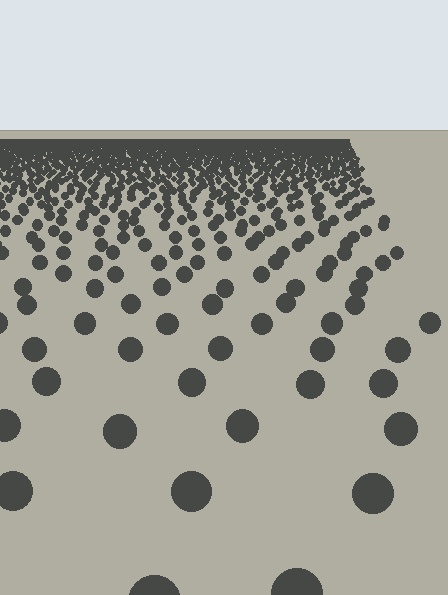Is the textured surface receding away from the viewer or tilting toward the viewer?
The surface is receding away from the viewer. Texture elements get smaller and denser toward the top.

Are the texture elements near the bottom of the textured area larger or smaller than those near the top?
Larger. Near the bottom, elements are closer to the viewer and appear at a bigger on-screen size.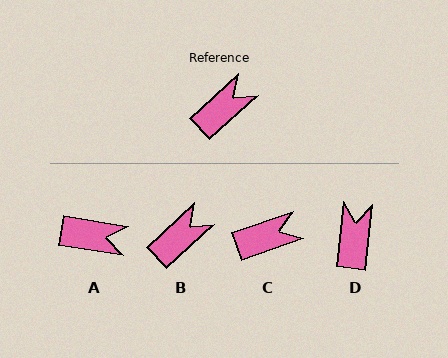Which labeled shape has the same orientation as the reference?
B.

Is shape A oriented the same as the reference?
No, it is off by about 52 degrees.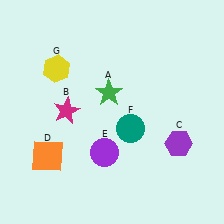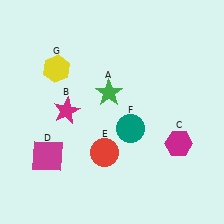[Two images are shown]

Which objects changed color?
C changed from purple to magenta. D changed from orange to magenta. E changed from purple to red.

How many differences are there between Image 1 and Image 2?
There are 3 differences between the two images.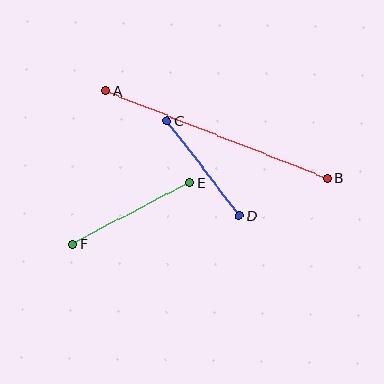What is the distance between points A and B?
The distance is approximately 238 pixels.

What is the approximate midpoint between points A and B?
The midpoint is at approximately (217, 134) pixels.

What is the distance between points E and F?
The distance is approximately 132 pixels.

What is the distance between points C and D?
The distance is approximately 120 pixels.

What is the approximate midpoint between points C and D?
The midpoint is at approximately (203, 168) pixels.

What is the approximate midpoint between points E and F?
The midpoint is at approximately (131, 213) pixels.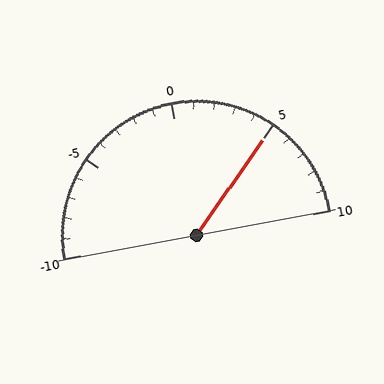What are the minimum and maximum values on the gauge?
The gauge ranges from -10 to 10.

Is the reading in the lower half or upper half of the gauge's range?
The reading is in the upper half of the range (-10 to 10).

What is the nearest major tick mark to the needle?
The nearest major tick mark is 5.